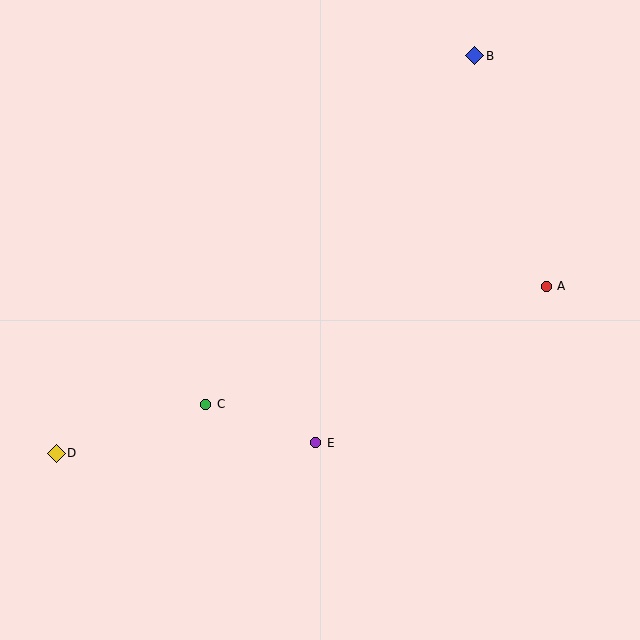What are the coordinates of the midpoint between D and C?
The midpoint between D and C is at (131, 429).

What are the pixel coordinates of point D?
Point D is at (56, 453).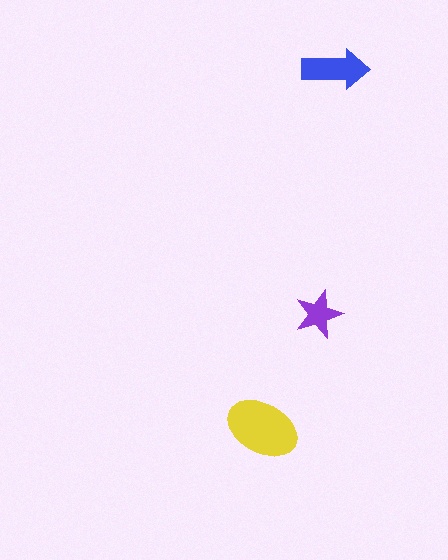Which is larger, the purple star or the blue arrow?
The blue arrow.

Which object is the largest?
The yellow ellipse.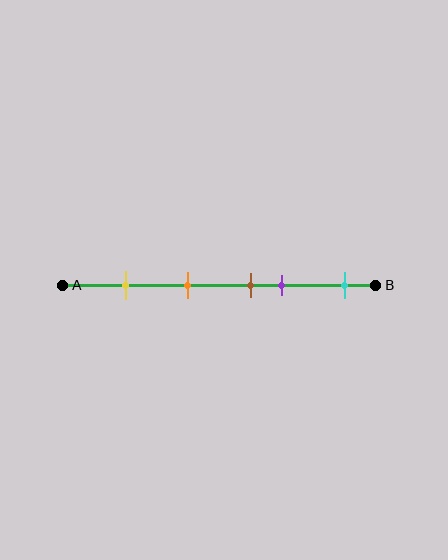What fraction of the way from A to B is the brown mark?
The brown mark is approximately 60% (0.6) of the way from A to B.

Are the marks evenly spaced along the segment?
No, the marks are not evenly spaced.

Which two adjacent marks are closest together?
The brown and purple marks are the closest adjacent pair.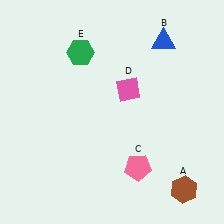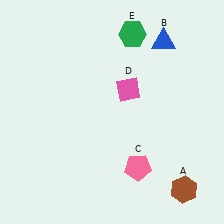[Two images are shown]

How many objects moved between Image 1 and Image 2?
1 object moved between the two images.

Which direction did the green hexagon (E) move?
The green hexagon (E) moved right.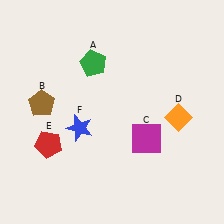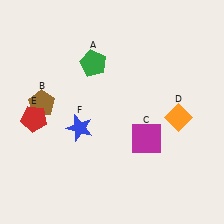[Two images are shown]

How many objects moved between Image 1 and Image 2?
1 object moved between the two images.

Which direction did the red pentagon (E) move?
The red pentagon (E) moved up.